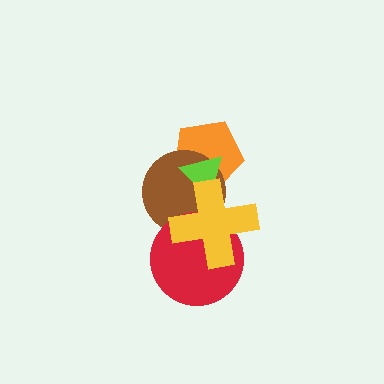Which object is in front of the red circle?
The yellow cross is in front of the red circle.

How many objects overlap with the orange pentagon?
3 objects overlap with the orange pentagon.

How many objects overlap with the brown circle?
4 objects overlap with the brown circle.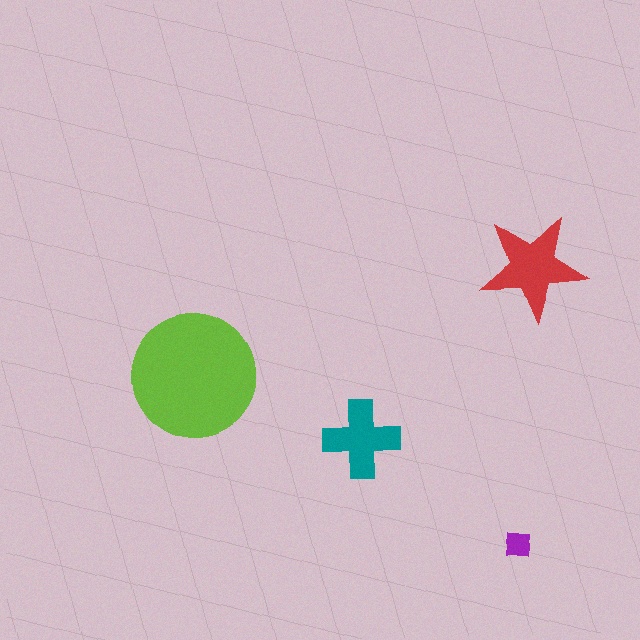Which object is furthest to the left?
The lime circle is leftmost.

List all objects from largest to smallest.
The lime circle, the red star, the teal cross, the purple square.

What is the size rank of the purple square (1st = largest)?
4th.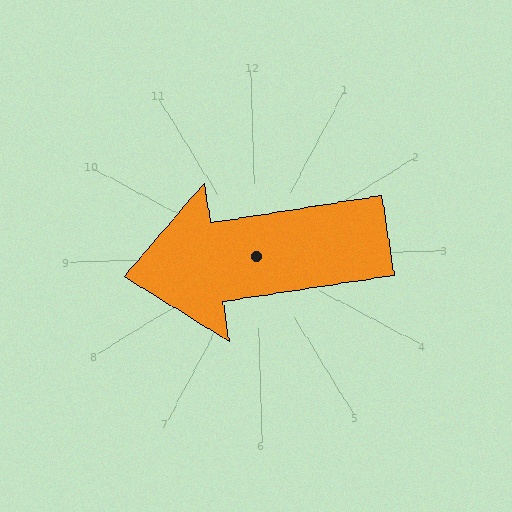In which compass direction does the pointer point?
West.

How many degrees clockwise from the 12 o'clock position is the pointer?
Approximately 263 degrees.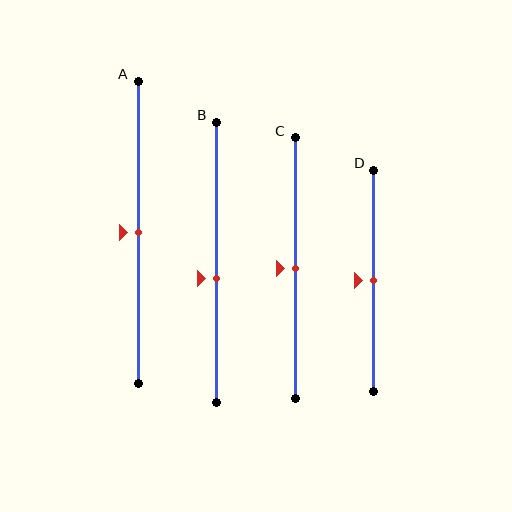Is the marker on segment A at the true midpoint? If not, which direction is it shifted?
Yes, the marker on segment A is at the true midpoint.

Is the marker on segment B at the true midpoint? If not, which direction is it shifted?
No, the marker on segment B is shifted downward by about 6% of the segment length.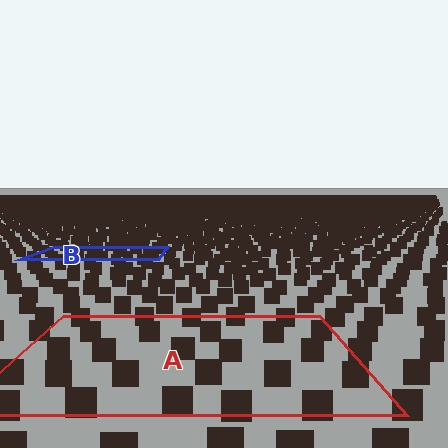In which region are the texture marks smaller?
The texture marks are smaller in region B, because it is farther away.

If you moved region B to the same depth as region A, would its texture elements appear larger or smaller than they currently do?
They would appear larger. At a closer depth, the same texture elements are projected at a bigger on-screen size.